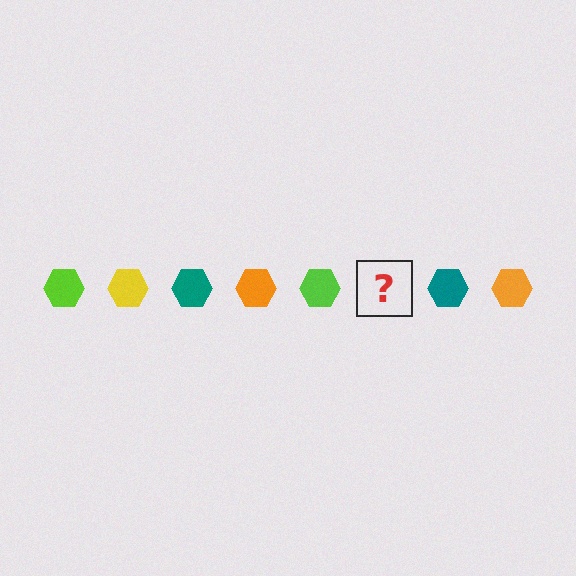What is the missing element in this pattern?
The missing element is a yellow hexagon.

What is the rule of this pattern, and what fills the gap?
The rule is that the pattern cycles through lime, yellow, teal, orange hexagons. The gap should be filled with a yellow hexagon.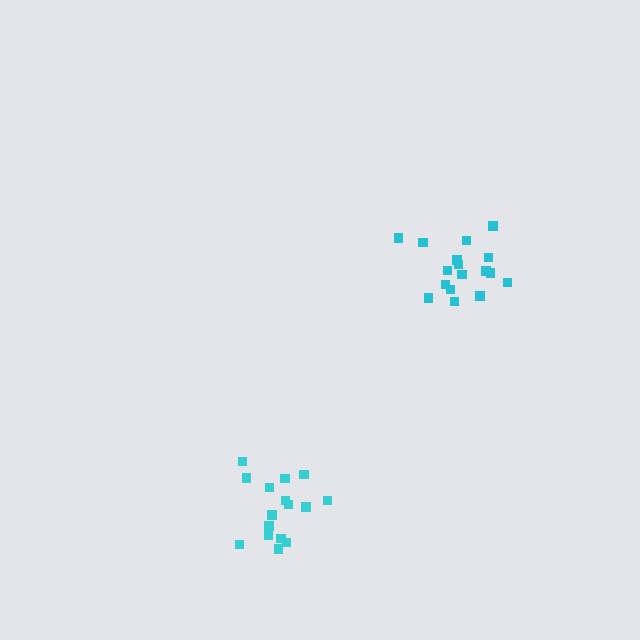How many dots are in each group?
Group 1: 17 dots, Group 2: 16 dots (33 total).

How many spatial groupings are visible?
There are 2 spatial groupings.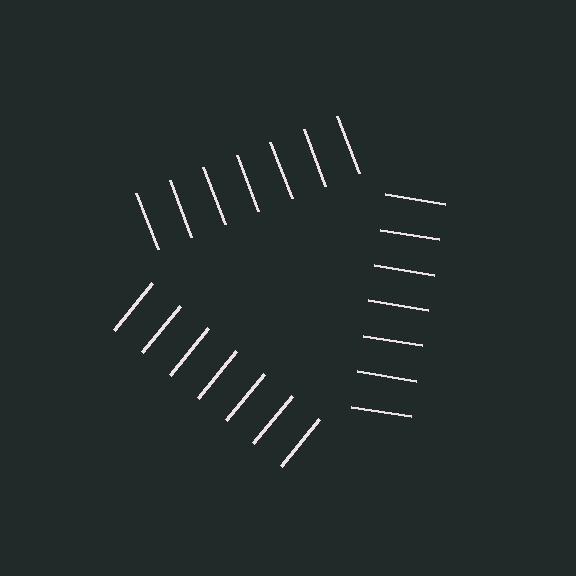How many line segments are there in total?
21 — 7 along each of the 3 edges.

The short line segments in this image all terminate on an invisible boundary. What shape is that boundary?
An illusory triangle — the line segments terminate on its edges but no continuous stroke is drawn.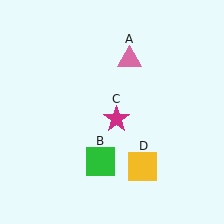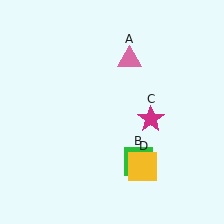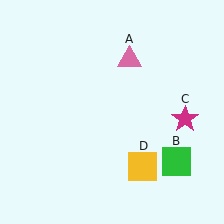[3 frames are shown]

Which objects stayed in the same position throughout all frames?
Pink triangle (object A) and yellow square (object D) remained stationary.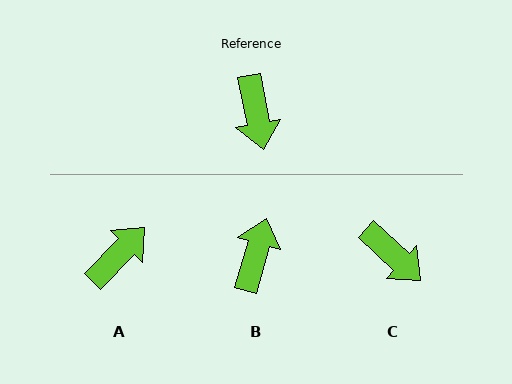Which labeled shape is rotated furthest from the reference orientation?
B, about 153 degrees away.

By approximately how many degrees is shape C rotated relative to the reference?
Approximately 36 degrees counter-clockwise.